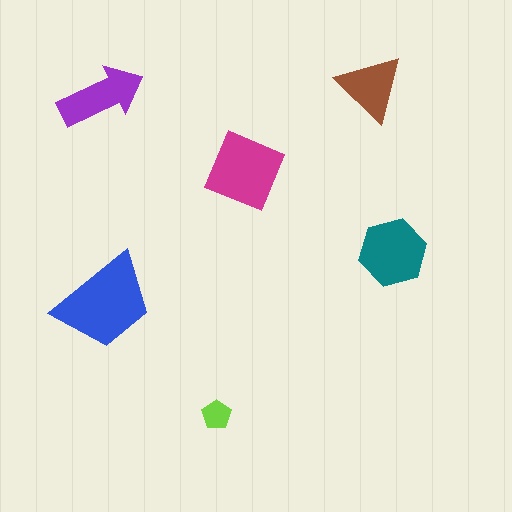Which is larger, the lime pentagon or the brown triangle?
The brown triangle.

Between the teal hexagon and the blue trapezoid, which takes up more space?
The blue trapezoid.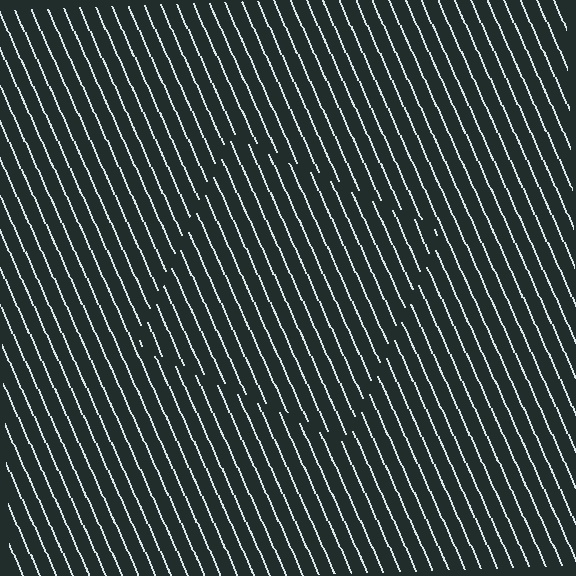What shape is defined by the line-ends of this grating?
An illusory square. The interior of the shape contains the same grating, shifted by half a period — the contour is defined by the phase discontinuity where line-ends from the inner and outer gratings abut.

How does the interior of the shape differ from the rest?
The interior of the shape contains the same grating, shifted by half a period — the contour is defined by the phase discontinuity where line-ends from the inner and outer gratings abut.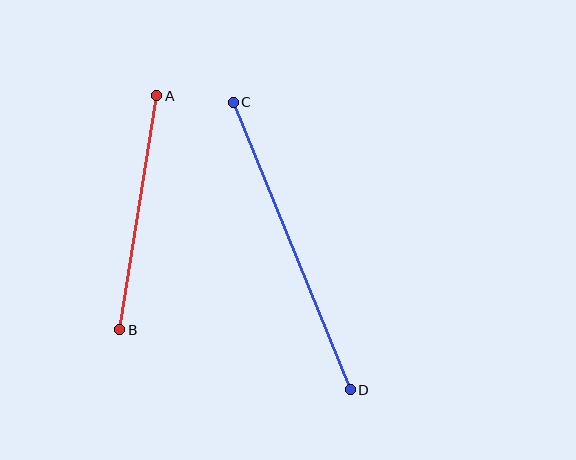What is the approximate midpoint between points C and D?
The midpoint is at approximately (292, 246) pixels.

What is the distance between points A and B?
The distance is approximately 237 pixels.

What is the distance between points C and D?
The distance is approximately 311 pixels.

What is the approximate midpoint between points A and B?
The midpoint is at approximately (138, 213) pixels.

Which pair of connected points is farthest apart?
Points C and D are farthest apart.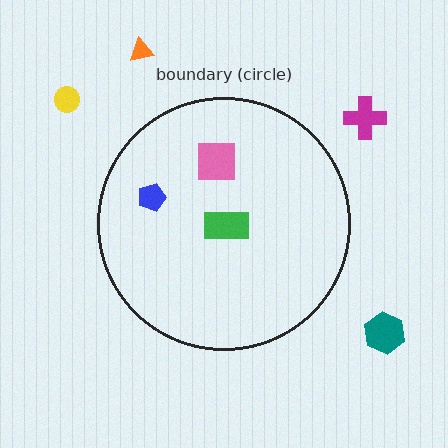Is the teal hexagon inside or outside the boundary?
Outside.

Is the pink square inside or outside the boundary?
Inside.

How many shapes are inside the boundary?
3 inside, 4 outside.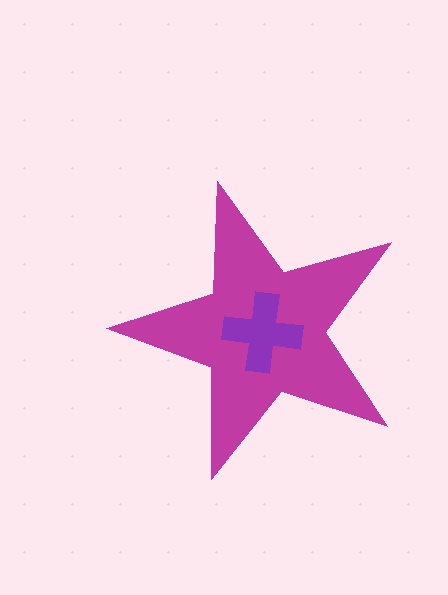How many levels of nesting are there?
2.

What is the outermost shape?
The magenta star.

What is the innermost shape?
The purple cross.